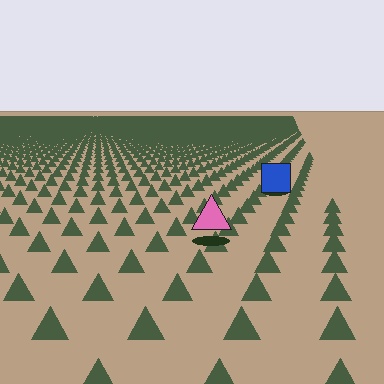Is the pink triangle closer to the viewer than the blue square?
Yes. The pink triangle is closer — you can tell from the texture gradient: the ground texture is coarser near it.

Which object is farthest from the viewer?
The blue square is farthest from the viewer. It appears smaller and the ground texture around it is denser.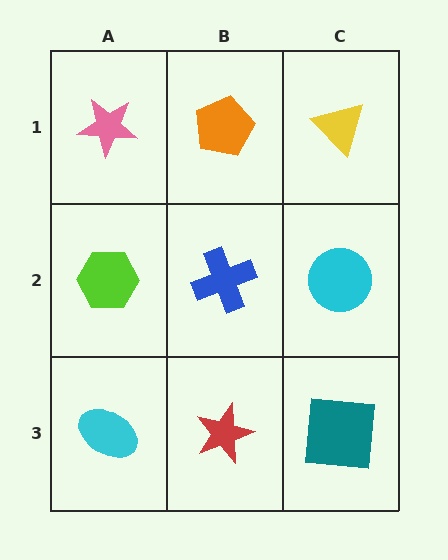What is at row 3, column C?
A teal square.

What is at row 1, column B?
An orange pentagon.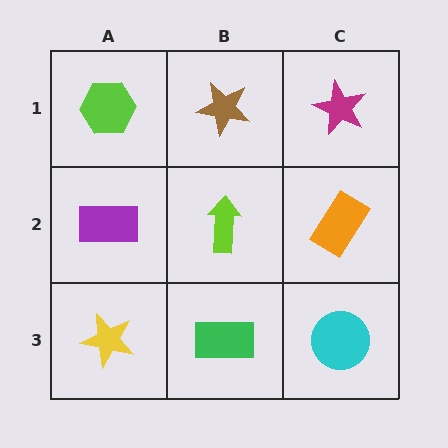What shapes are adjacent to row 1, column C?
An orange rectangle (row 2, column C), a brown star (row 1, column B).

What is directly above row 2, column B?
A brown star.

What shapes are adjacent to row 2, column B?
A brown star (row 1, column B), a green rectangle (row 3, column B), a purple rectangle (row 2, column A), an orange rectangle (row 2, column C).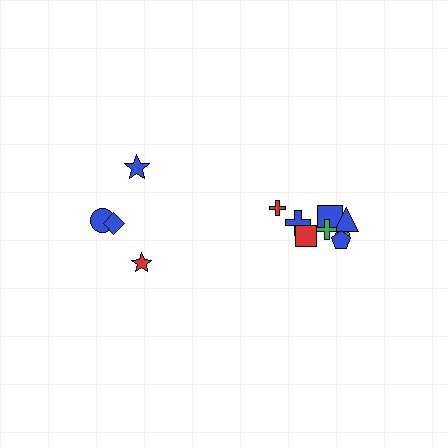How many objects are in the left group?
There are 4 objects.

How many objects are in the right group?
There are 8 objects.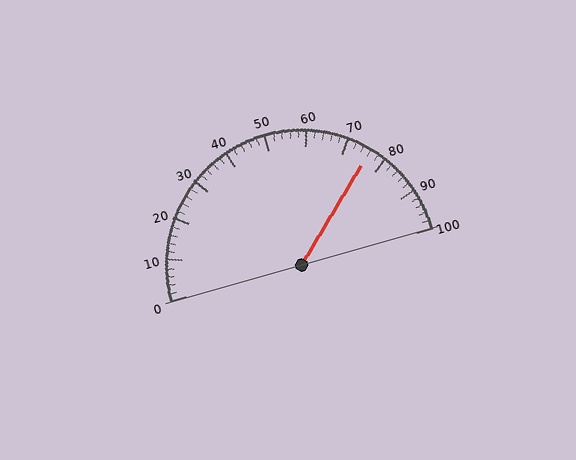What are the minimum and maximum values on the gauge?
The gauge ranges from 0 to 100.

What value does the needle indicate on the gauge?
The needle indicates approximately 76.